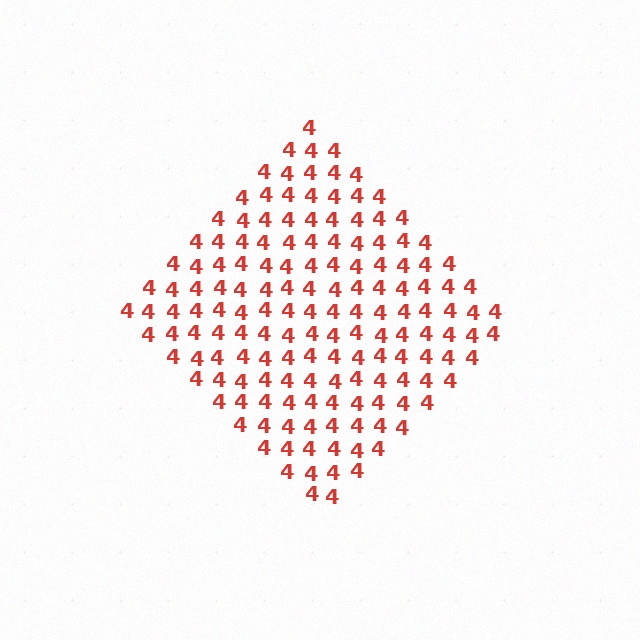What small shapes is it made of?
It is made of small digit 4's.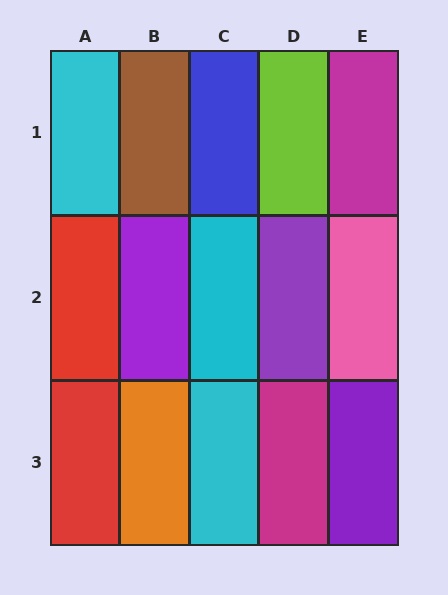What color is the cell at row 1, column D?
Lime.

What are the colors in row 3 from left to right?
Red, orange, cyan, magenta, purple.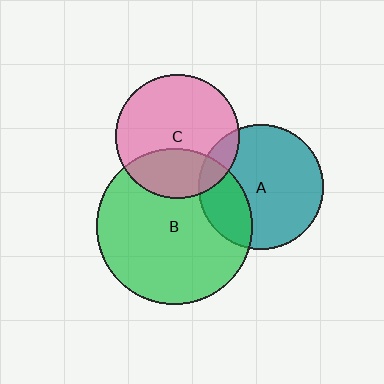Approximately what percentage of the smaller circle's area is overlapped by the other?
Approximately 30%.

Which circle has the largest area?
Circle B (green).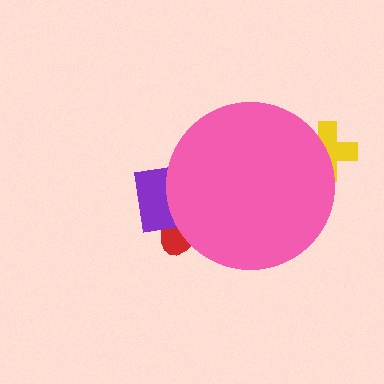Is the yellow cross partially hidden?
Yes, the yellow cross is partially hidden behind the pink circle.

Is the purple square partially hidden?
Yes, the purple square is partially hidden behind the pink circle.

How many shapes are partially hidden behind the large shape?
3 shapes are partially hidden.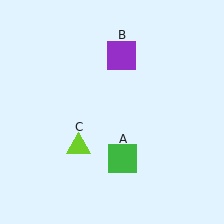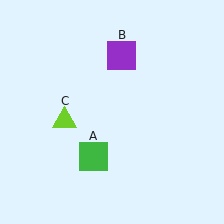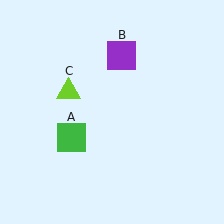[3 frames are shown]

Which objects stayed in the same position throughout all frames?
Purple square (object B) remained stationary.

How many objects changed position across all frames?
2 objects changed position: green square (object A), lime triangle (object C).